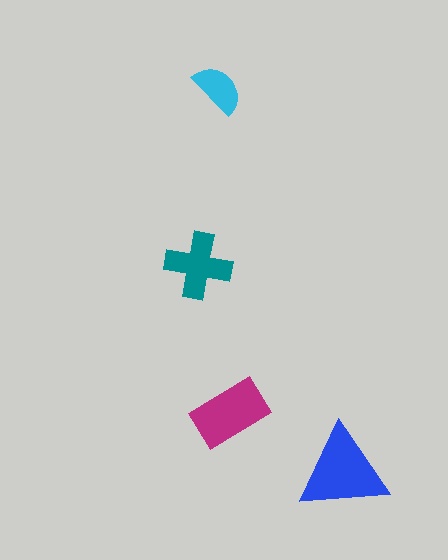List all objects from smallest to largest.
The cyan semicircle, the teal cross, the magenta rectangle, the blue triangle.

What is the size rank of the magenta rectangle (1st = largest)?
2nd.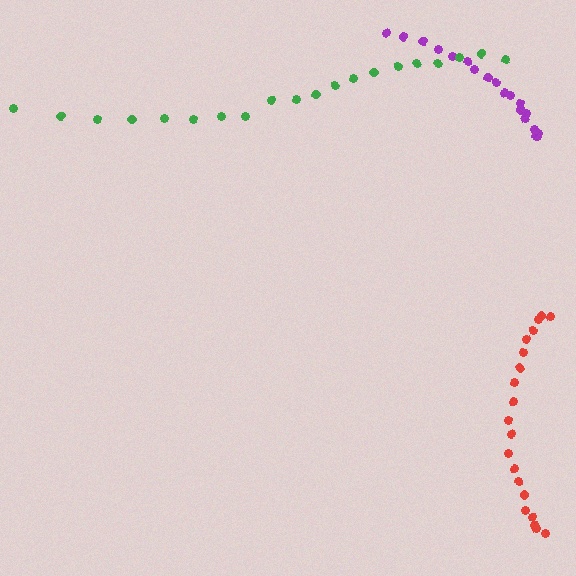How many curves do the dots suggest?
There are 3 distinct paths.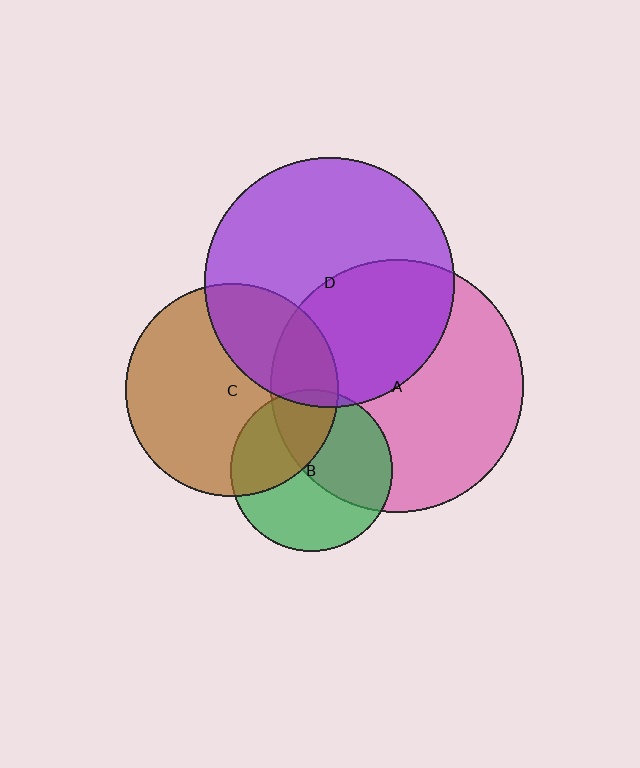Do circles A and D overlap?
Yes.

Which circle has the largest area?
Circle A (pink).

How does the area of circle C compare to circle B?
Approximately 1.7 times.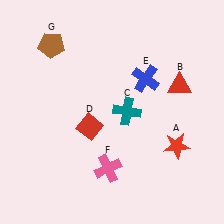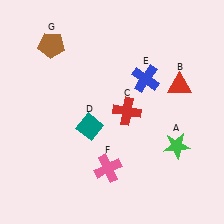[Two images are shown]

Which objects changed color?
A changed from red to green. C changed from teal to red. D changed from red to teal.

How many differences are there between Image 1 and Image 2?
There are 3 differences between the two images.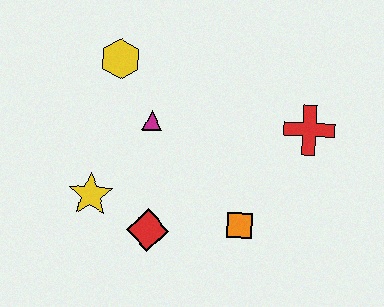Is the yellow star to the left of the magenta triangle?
Yes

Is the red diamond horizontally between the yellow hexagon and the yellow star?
No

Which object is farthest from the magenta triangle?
The red cross is farthest from the magenta triangle.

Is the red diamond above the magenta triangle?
No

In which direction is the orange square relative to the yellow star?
The orange square is to the right of the yellow star.